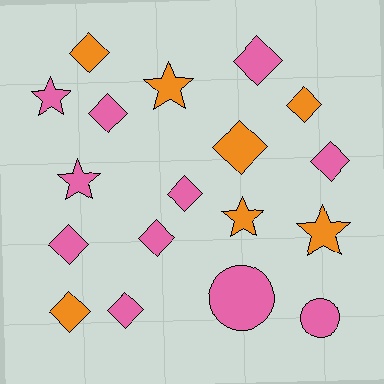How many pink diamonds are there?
There are 7 pink diamonds.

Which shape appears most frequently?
Diamond, with 11 objects.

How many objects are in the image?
There are 18 objects.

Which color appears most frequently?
Pink, with 11 objects.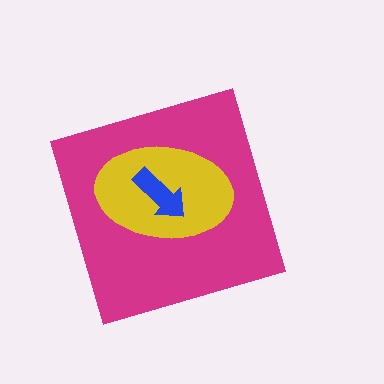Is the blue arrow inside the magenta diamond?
Yes.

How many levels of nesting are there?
3.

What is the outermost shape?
The magenta diamond.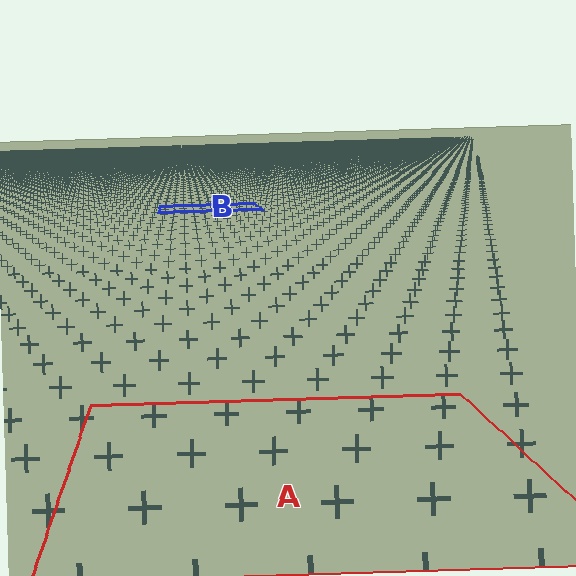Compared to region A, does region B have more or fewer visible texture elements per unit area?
Region B has more texture elements per unit area — they are packed more densely because it is farther away.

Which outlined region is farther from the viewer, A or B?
Region B is farther from the viewer — the texture elements inside it appear smaller and more densely packed.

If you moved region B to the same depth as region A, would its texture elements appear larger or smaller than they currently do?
They would appear larger. At a closer depth, the same texture elements are projected at a bigger on-screen size.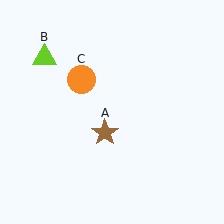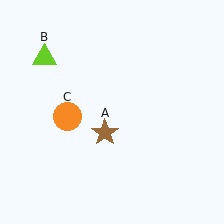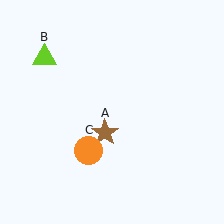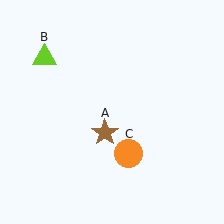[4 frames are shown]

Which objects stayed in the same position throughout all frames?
Brown star (object A) and lime triangle (object B) remained stationary.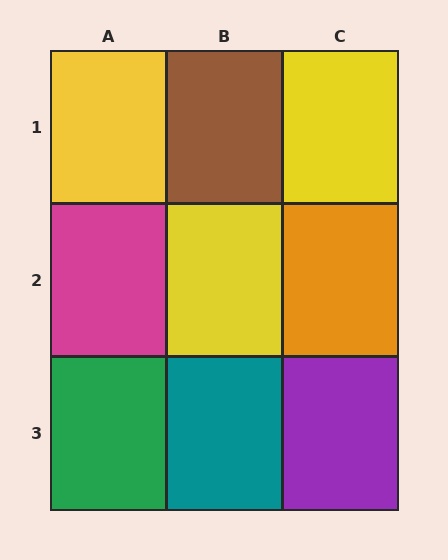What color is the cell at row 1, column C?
Yellow.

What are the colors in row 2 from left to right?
Magenta, yellow, orange.